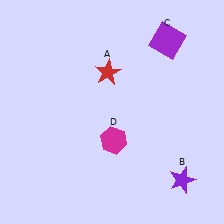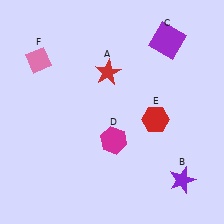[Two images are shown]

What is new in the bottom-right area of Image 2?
A red hexagon (E) was added in the bottom-right area of Image 2.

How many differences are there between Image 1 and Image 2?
There are 2 differences between the two images.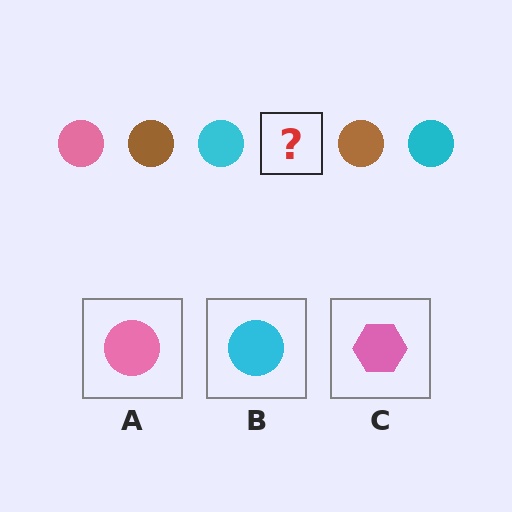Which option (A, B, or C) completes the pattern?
A.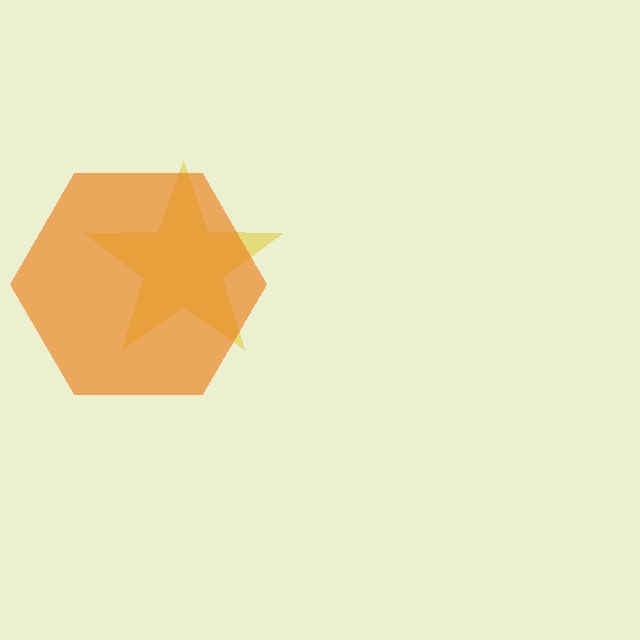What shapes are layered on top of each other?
The layered shapes are: a yellow star, an orange hexagon.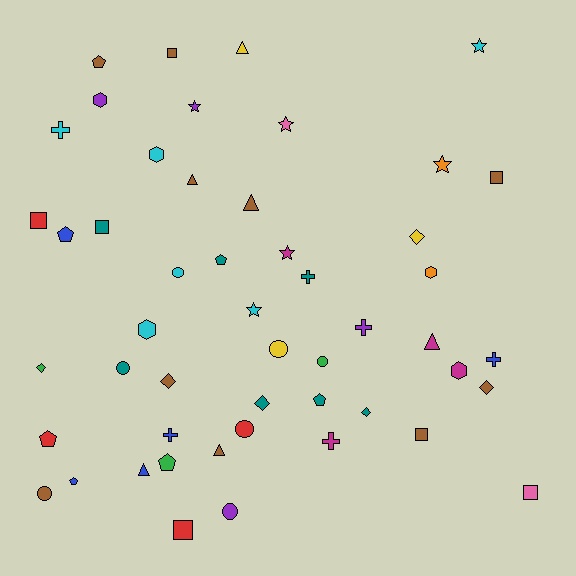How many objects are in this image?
There are 50 objects.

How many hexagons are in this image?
There are 5 hexagons.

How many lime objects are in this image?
There are no lime objects.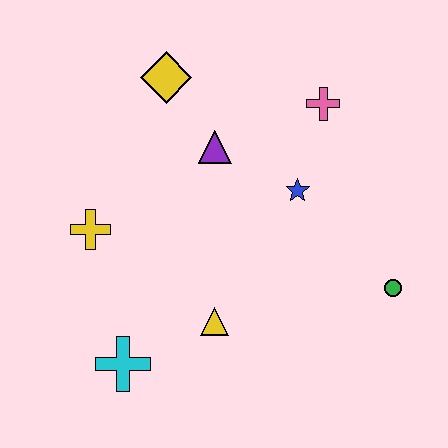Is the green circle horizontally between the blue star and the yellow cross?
No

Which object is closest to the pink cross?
The blue star is closest to the pink cross.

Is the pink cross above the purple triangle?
Yes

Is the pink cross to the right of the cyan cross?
Yes